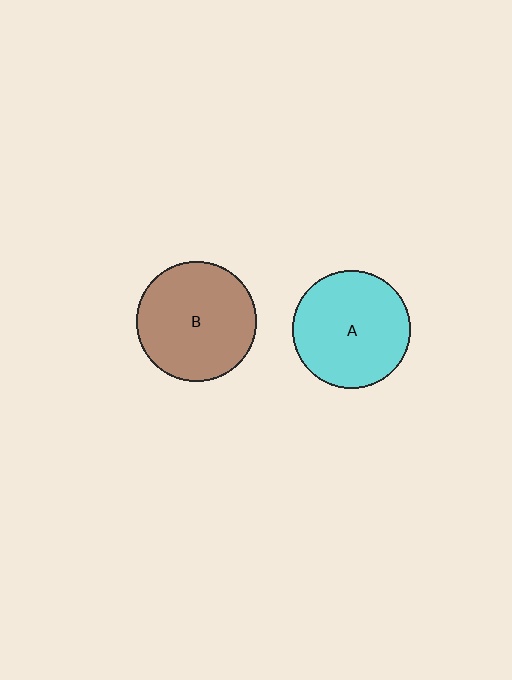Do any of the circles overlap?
No, none of the circles overlap.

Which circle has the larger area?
Circle B (brown).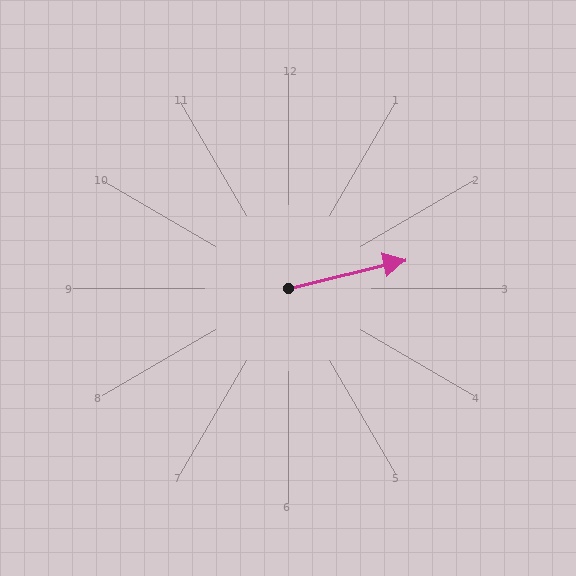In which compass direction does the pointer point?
East.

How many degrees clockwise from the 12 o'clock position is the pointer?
Approximately 76 degrees.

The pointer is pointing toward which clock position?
Roughly 3 o'clock.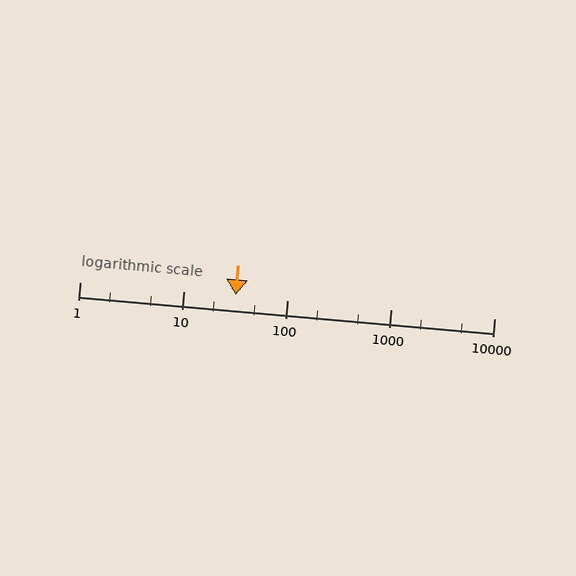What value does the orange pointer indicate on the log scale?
The pointer indicates approximately 32.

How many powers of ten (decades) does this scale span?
The scale spans 4 decades, from 1 to 10000.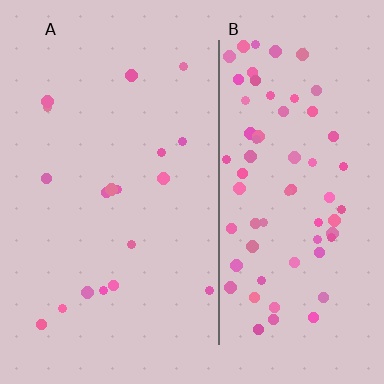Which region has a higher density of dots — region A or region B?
B (the right).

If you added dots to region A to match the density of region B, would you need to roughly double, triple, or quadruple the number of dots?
Approximately quadruple.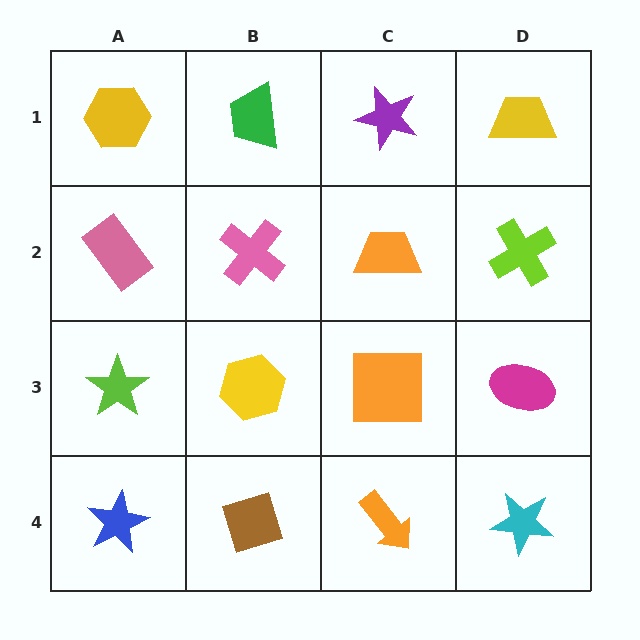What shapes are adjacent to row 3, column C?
An orange trapezoid (row 2, column C), an orange arrow (row 4, column C), a yellow hexagon (row 3, column B), a magenta ellipse (row 3, column D).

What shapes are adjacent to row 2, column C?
A purple star (row 1, column C), an orange square (row 3, column C), a pink cross (row 2, column B), a lime cross (row 2, column D).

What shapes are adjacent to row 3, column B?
A pink cross (row 2, column B), a brown diamond (row 4, column B), a lime star (row 3, column A), an orange square (row 3, column C).